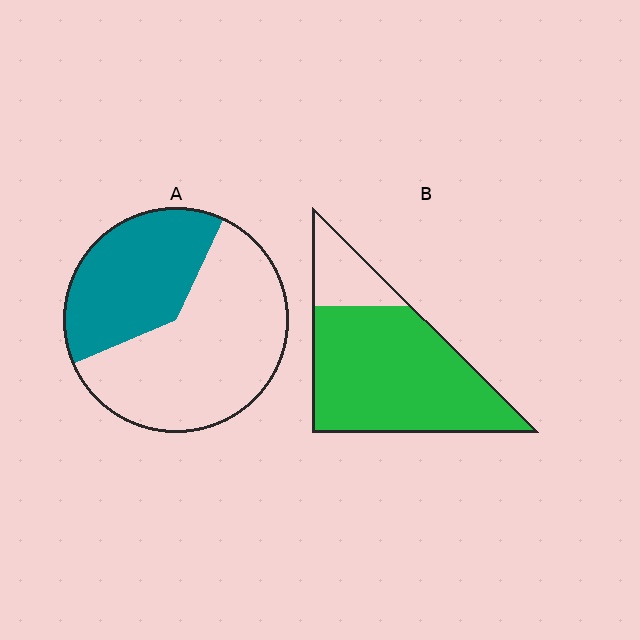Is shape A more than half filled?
No.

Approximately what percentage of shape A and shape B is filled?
A is approximately 40% and B is approximately 80%.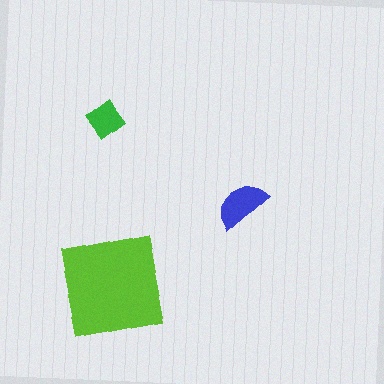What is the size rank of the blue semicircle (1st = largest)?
2nd.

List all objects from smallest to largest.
The green diamond, the blue semicircle, the lime square.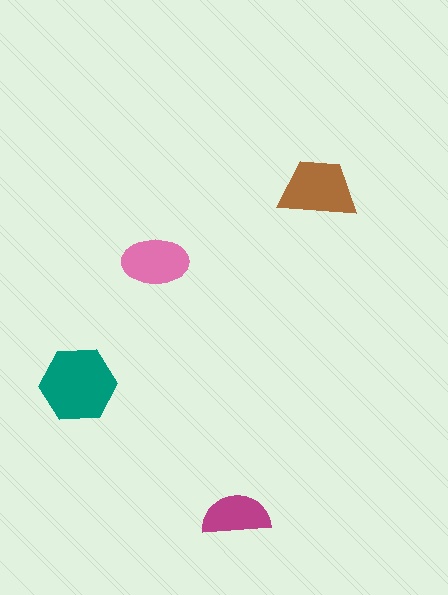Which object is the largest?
The teal hexagon.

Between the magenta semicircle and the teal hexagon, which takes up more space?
The teal hexagon.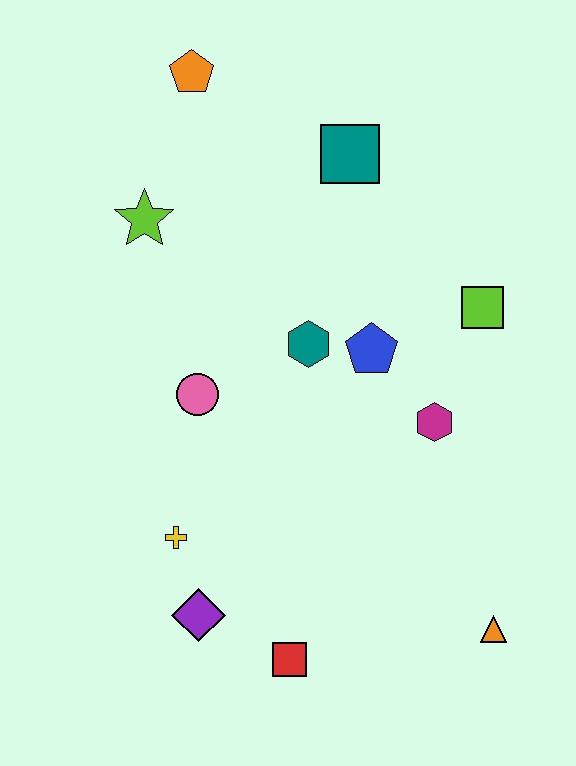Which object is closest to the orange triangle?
The red square is closest to the orange triangle.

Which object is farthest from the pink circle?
The orange triangle is farthest from the pink circle.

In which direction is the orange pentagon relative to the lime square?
The orange pentagon is to the left of the lime square.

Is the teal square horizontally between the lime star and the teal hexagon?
No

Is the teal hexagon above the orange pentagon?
No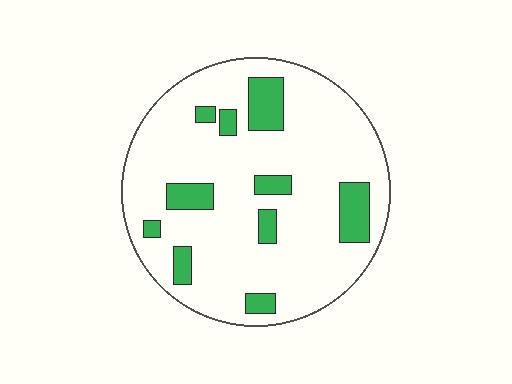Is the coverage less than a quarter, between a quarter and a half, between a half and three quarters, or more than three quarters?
Less than a quarter.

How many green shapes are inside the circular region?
10.